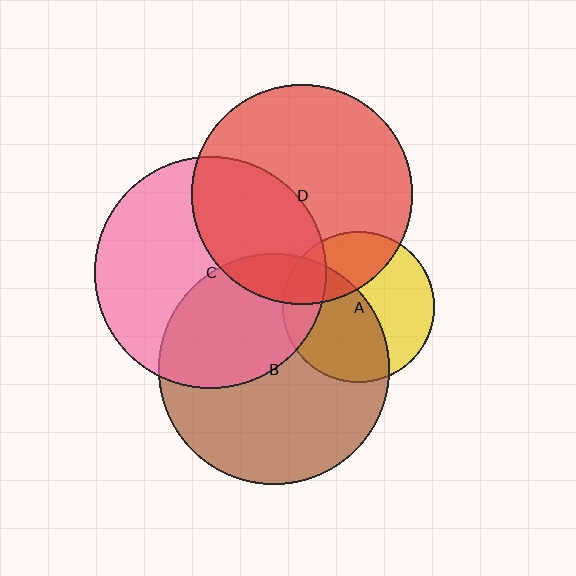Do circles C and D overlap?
Yes.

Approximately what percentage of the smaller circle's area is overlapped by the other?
Approximately 35%.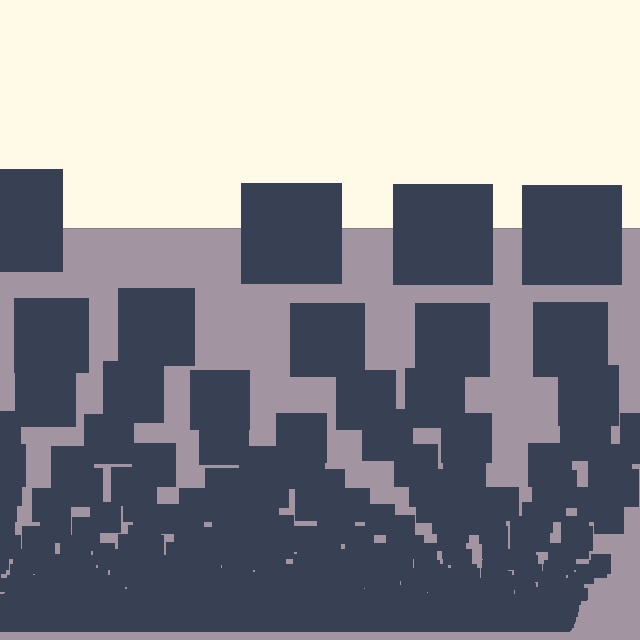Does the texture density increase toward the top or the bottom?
Density increases toward the bottom.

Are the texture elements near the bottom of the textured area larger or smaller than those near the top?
Smaller. The gradient is inverted — elements near the bottom are smaller and denser.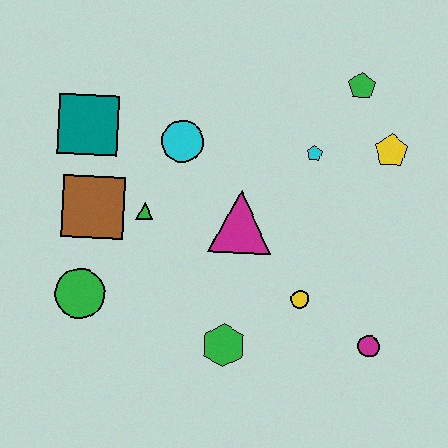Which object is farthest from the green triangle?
The magenta circle is farthest from the green triangle.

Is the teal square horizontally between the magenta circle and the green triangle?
No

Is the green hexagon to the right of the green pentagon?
No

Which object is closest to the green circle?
The brown square is closest to the green circle.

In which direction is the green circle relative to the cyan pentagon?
The green circle is to the left of the cyan pentagon.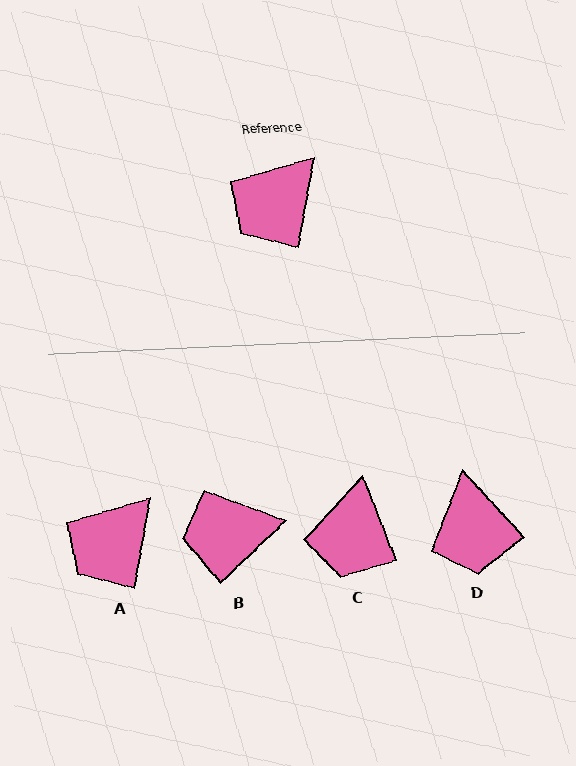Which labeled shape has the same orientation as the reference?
A.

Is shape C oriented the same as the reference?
No, it is off by about 32 degrees.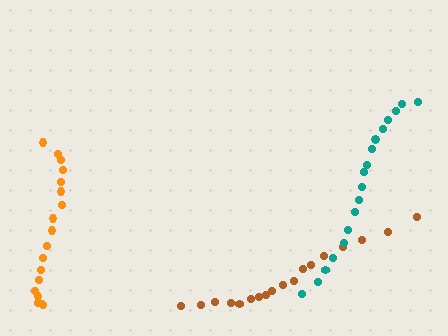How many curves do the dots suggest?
There are 3 distinct paths.